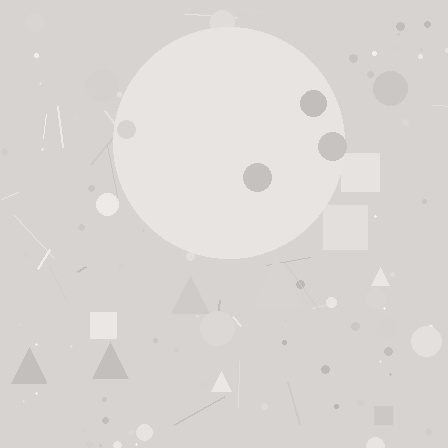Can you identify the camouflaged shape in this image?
The camouflaged shape is a circle.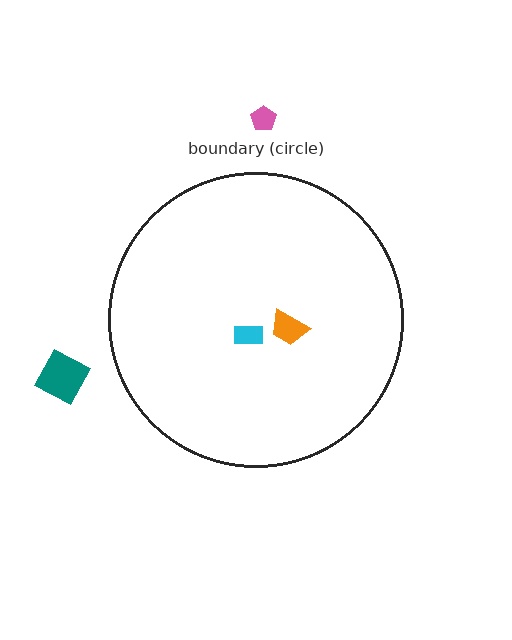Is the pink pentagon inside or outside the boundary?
Outside.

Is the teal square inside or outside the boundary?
Outside.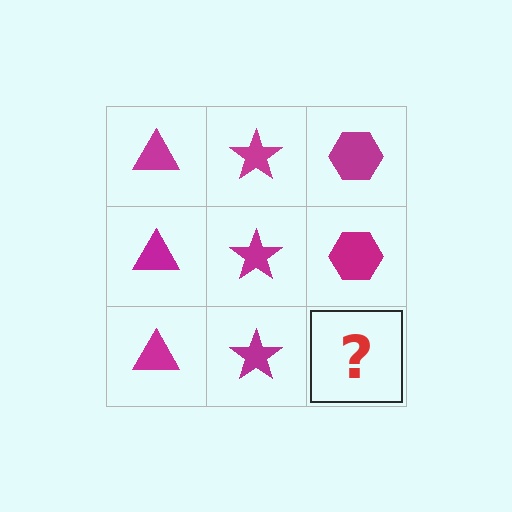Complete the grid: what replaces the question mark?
The question mark should be replaced with a magenta hexagon.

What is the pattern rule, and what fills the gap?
The rule is that each column has a consistent shape. The gap should be filled with a magenta hexagon.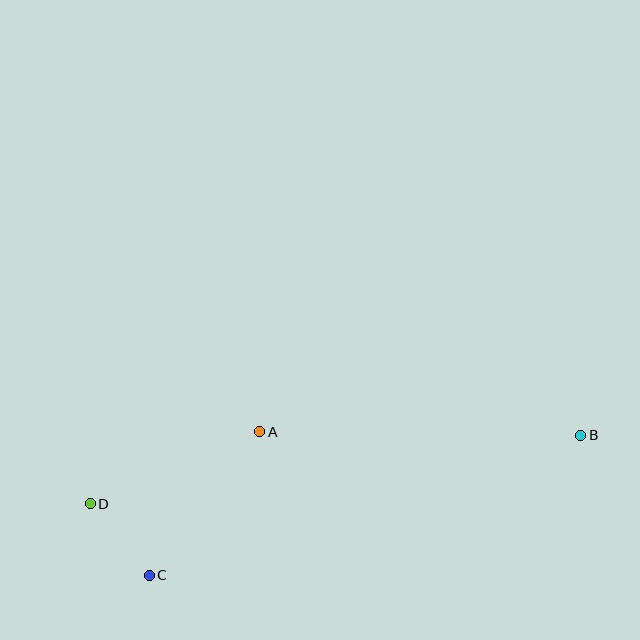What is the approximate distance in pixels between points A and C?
The distance between A and C is approximately 181 pixels.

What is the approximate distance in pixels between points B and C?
The distance between B and C is approximately 454 pixels.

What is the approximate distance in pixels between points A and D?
The distance between A and D is approximately 184 pixels.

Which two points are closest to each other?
Points C and D are closest to each other.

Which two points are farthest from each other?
Points B and D are farthest from each other.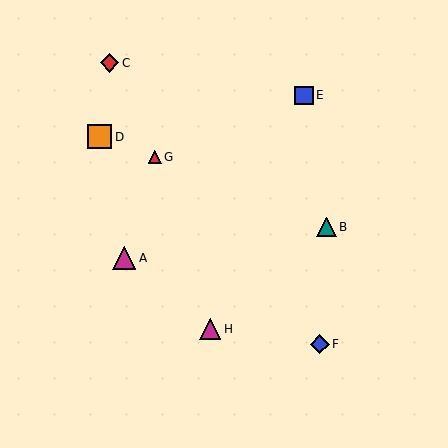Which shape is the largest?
The orange square (labeled D) is the largest.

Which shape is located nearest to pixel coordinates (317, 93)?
The blue square (labeled E) at (304, 95) is nearest to that location.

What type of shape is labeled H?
Shape H is a magenta triangle.